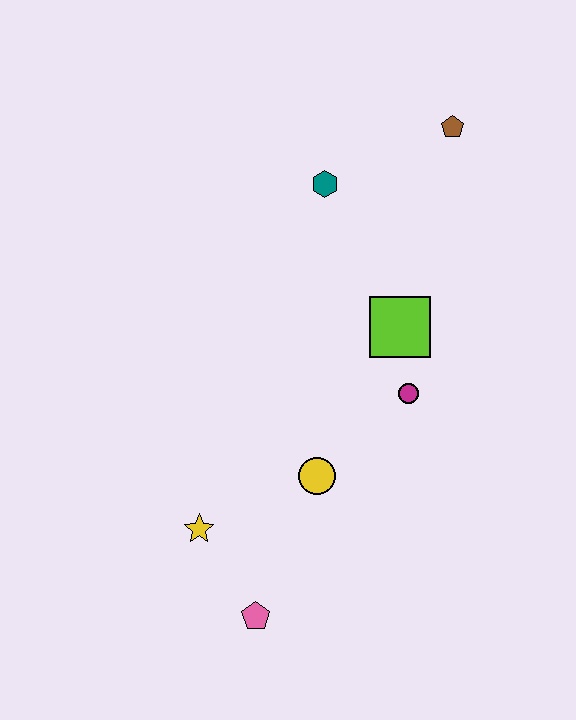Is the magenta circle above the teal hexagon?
No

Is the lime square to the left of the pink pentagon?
No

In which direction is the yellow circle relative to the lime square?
The yellow circle is below the lime square.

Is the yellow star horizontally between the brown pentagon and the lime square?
No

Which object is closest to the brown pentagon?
The teal hexagon is closest to the brown pentagon.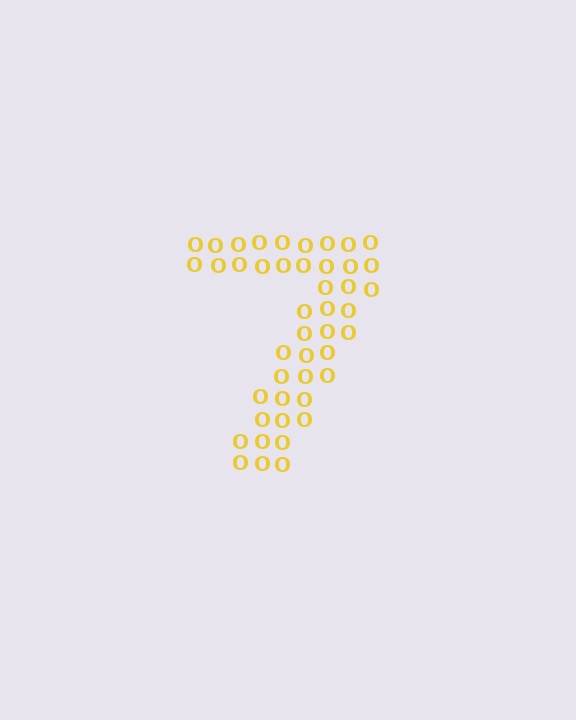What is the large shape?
The large shape is the digit 7.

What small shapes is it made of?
It is made of small letter O's.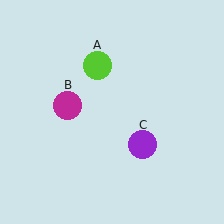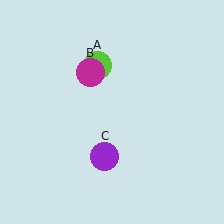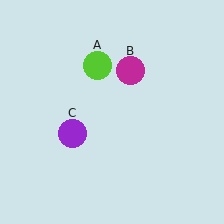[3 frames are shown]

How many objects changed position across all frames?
2 objects changed position: magenta circle (object B), purple circle (object C).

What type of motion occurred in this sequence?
The magenta circle (object B), purple circle (object C) rotated clockwise around the center of the scene.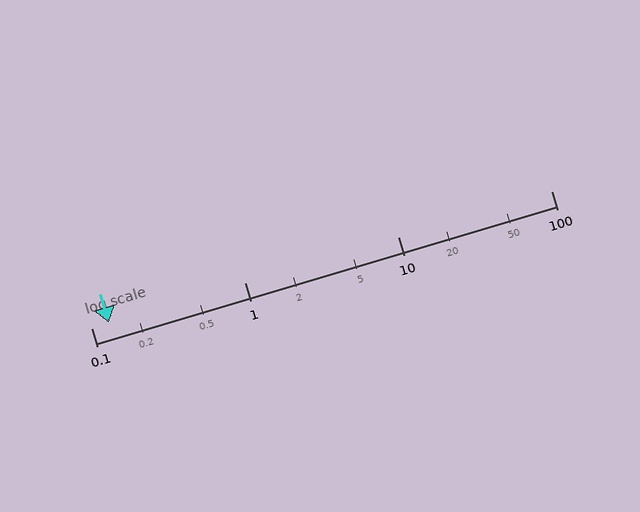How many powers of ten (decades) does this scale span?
The scale spans 3 decades, from 0.1 to 100.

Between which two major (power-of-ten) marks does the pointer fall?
The pointer is between 0.1 and 1.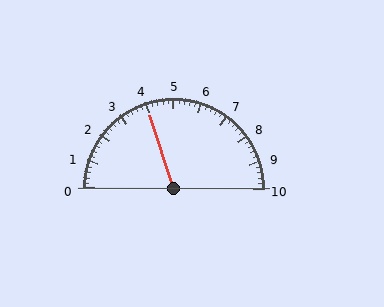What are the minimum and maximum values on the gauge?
The gauge ranges from 0 to 10.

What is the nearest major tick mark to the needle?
The nearest major tick mark is 4.